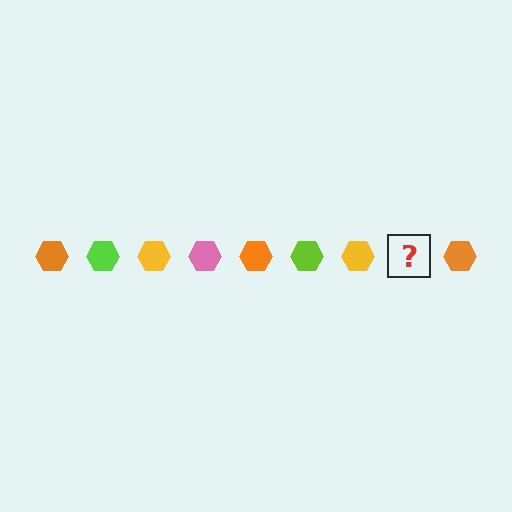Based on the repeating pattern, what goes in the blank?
The blank should be a pink hexagon.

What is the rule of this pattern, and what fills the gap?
The rule is that the pattern cycles through orange, lime, yellow, pink hexagons. The gap should be filled with a pink hexagon.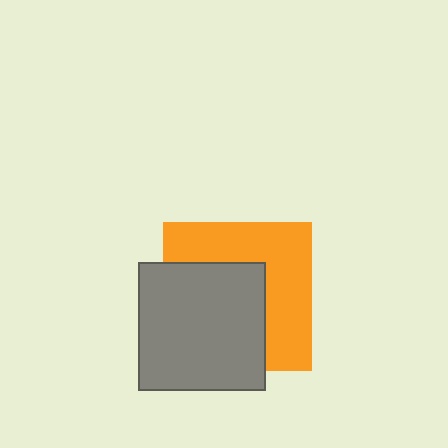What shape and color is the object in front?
The object in front is a gray rectangle.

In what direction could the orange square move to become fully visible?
The orange square could move toward the upper-right. That would shift it out from behind the gray rectangle entirely.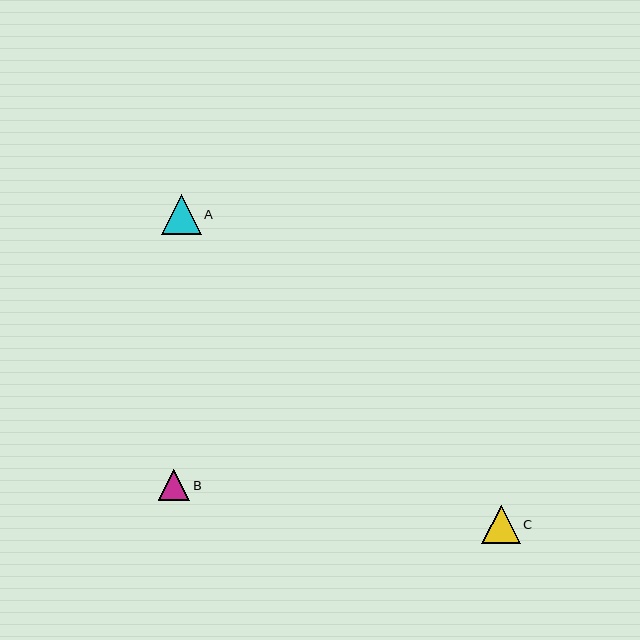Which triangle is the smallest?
Triangle B is the smallest with a size of approximately 31 pixels.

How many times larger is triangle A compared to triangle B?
Triangle A is approximately 1.3 times the size of triangle B.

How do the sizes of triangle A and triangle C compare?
Triangle A and triangle C are approximately the same size.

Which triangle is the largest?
Triangle A is the largest with a size of approximately 40 pixels.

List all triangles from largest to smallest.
From largest to smallest: A, C, B.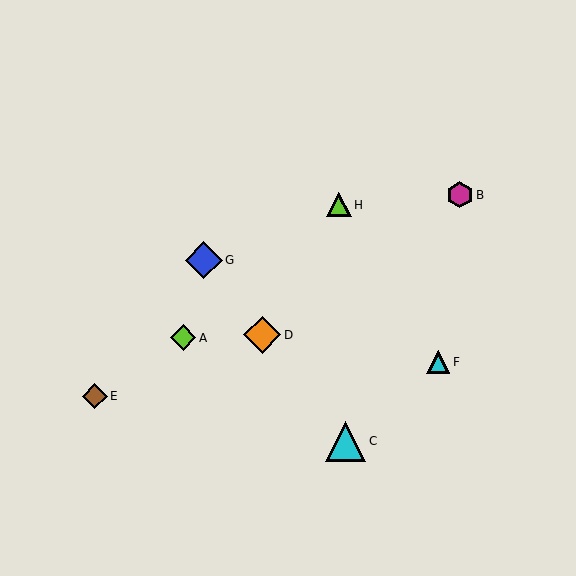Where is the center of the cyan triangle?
The center of the cyan triangle is at (346, 441).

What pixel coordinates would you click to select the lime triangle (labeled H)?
Click at (339, 205) to select the lime triangle H.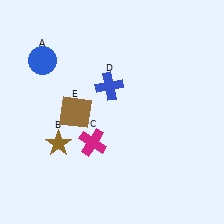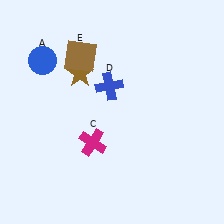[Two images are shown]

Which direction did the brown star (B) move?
The brown star (B) moved up.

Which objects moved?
The objects that moved are: the brown star (B), the brown square (E).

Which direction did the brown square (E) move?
The brown square (E) moved up.